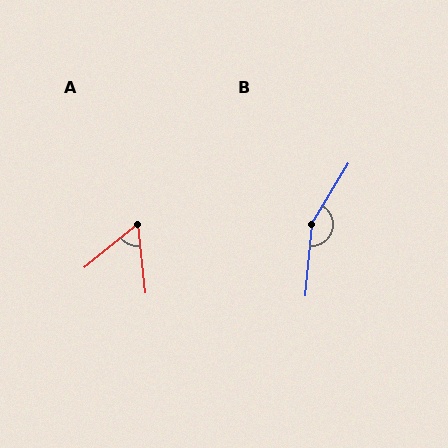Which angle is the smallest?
A, at approximately 57 degrees.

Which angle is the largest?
B, at approximately 154 degrees.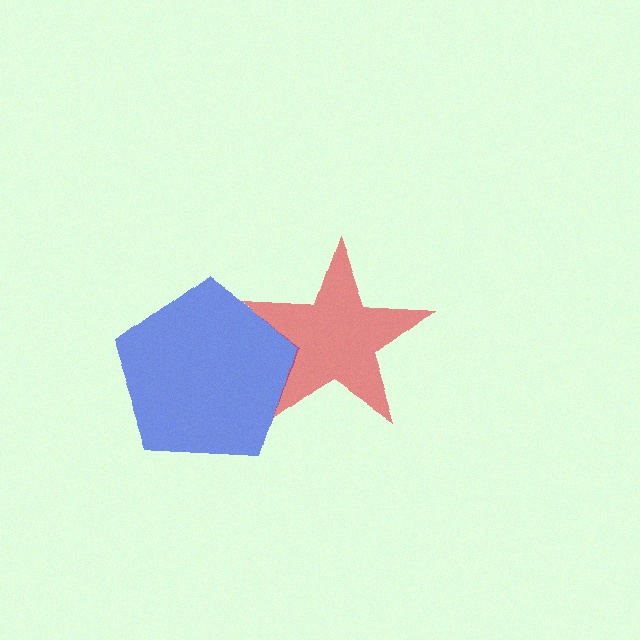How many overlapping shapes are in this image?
There are 2 overlapping shapes in the image.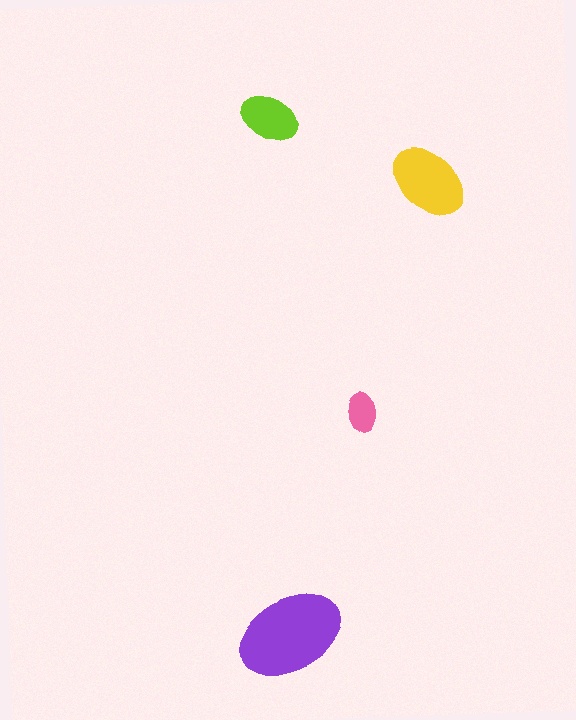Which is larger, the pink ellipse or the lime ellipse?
The lime one.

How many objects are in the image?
There are 4 objects in the image.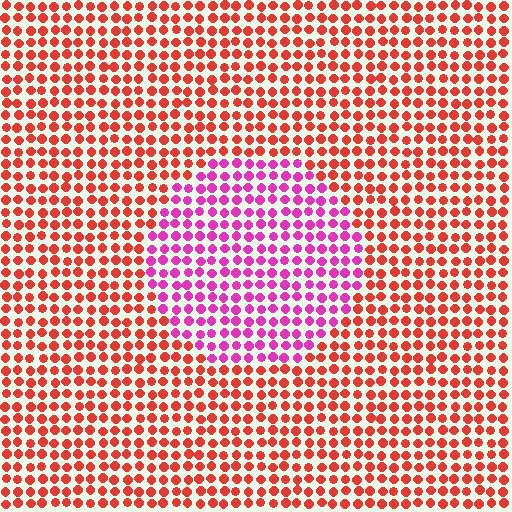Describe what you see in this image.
The image is filled with small red elements in a uniform arrangement. A circle-shaped region is visible where the elements are tinted to a slightly different hue, forming a subtle color boundary.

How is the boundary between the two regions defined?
The boundary is defined purely by a slight shift in hue (about 49 degrees). Spacing, size, and orientation are identical on both sides.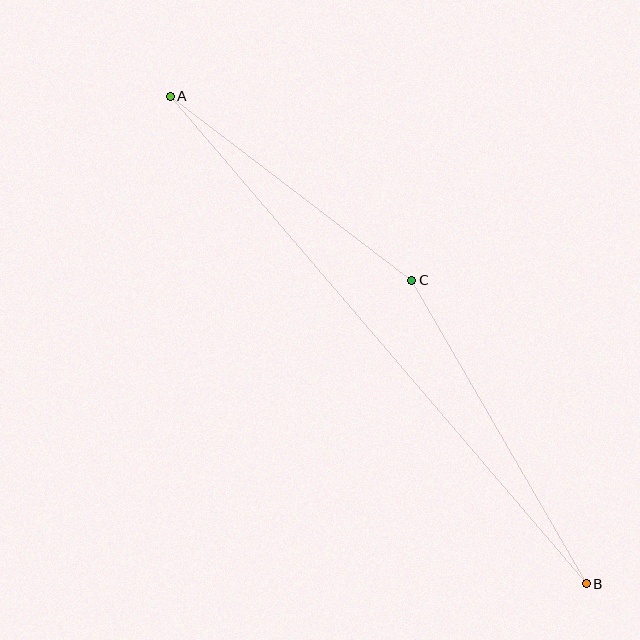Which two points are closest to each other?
Points A and C are closest to each other.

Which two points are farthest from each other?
Points A and B are farthest from each other.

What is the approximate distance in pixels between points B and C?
The distance between B and C is approximately 350 pixels.